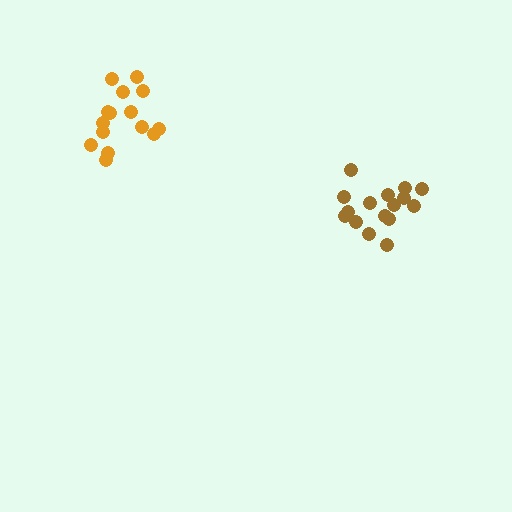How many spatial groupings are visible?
There are 2 spatial groupings.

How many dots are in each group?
Group 1: 16 dots, Group 2: 15 dots (31 total).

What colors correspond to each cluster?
The clusters are colored: brown, orange.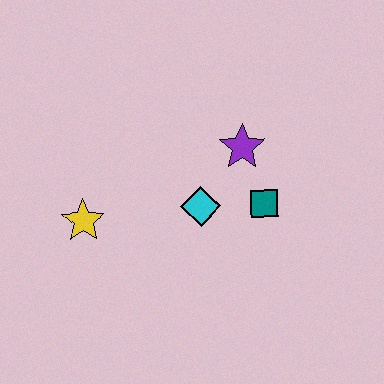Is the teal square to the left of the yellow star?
No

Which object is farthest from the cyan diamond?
The yellow star is farthest from the cyan diamond.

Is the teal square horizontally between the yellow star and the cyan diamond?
No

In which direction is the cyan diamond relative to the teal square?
The cyan diamond is to the left of the teal square.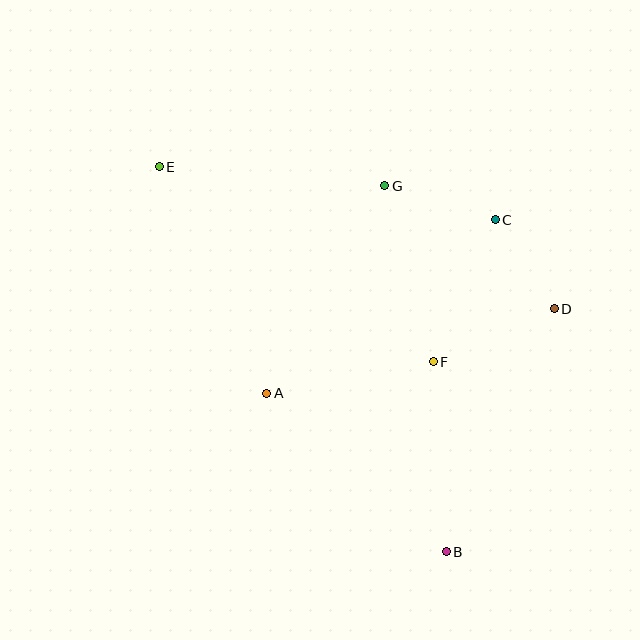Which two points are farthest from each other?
Points B and E are farthest from each other.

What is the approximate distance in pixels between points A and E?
The distance between A and E is approximately 251 pixels.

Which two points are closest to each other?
Points C and D are closest to each other.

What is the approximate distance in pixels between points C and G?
The distance between C and G is approximately 115 pixels.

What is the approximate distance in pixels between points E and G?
The distance between E and G is approximately 226 pixels.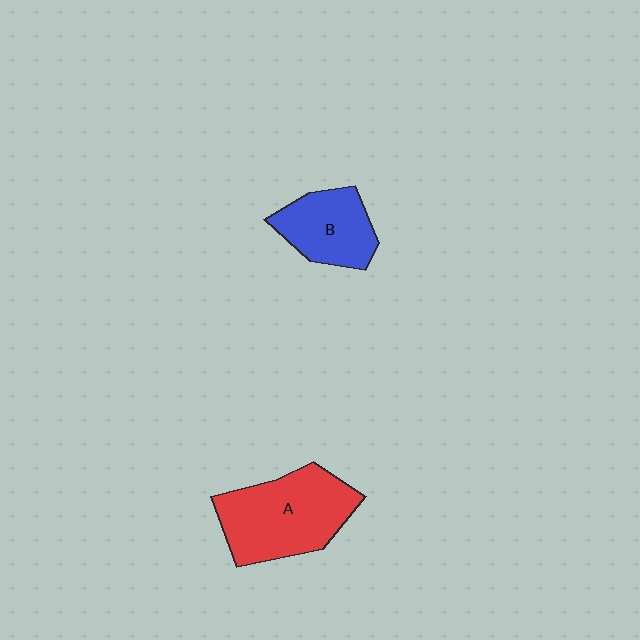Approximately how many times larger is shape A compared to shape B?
Approximately 1.6 times.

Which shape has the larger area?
Shape A (red).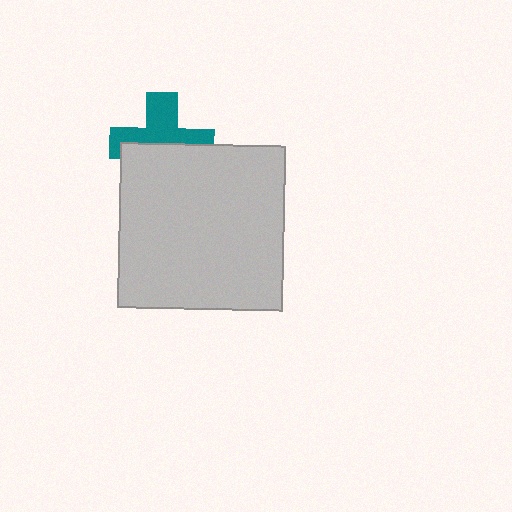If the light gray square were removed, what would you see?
You would see the complete teal cross.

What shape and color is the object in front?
The object in front is a light gray square.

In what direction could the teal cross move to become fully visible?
The teal cross could move up. That would shift it out from behind the light gray square entirely.